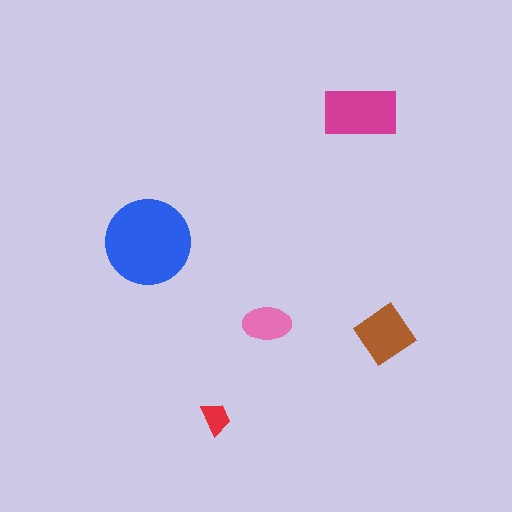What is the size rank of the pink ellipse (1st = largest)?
4th.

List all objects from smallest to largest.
The red trapezoid, the pink ellipse, the brown diamond, the magenta rectangle, the blue circle.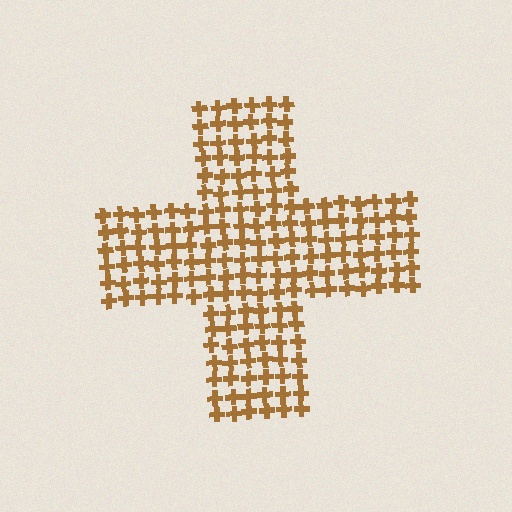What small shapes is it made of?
It is made of small crosses.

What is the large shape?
The large shape is a cross.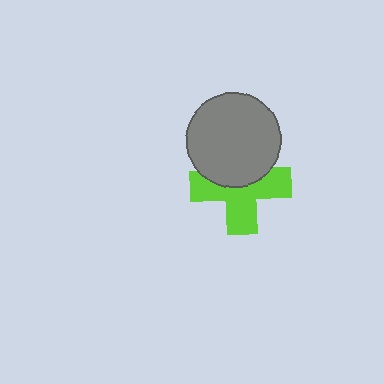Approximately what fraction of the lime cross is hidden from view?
Roughly 39% of the lime cross is hidden behind the gray circle.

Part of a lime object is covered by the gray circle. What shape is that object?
It is a cross.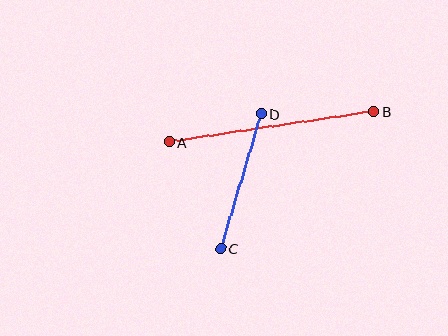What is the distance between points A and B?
The distance is approximately 207 pixels.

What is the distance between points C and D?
The distance is approximately 141 pixels.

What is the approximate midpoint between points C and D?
The midpoint is at approximately (241, 181) pixels.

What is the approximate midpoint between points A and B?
The midpoint is at approximately (271, 127) pixels.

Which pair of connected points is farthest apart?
Points A and B are farthest apart.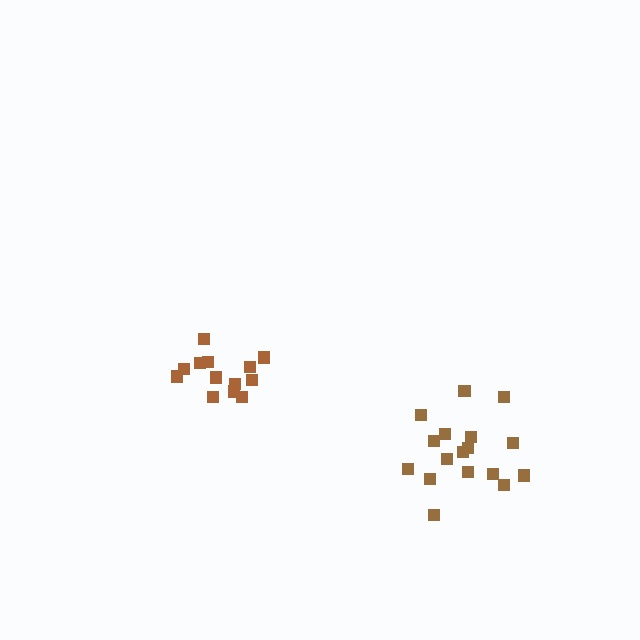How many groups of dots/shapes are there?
There are 2 groups.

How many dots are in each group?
Group 1: 13 dots, Group 2: 17 dots (30 total).